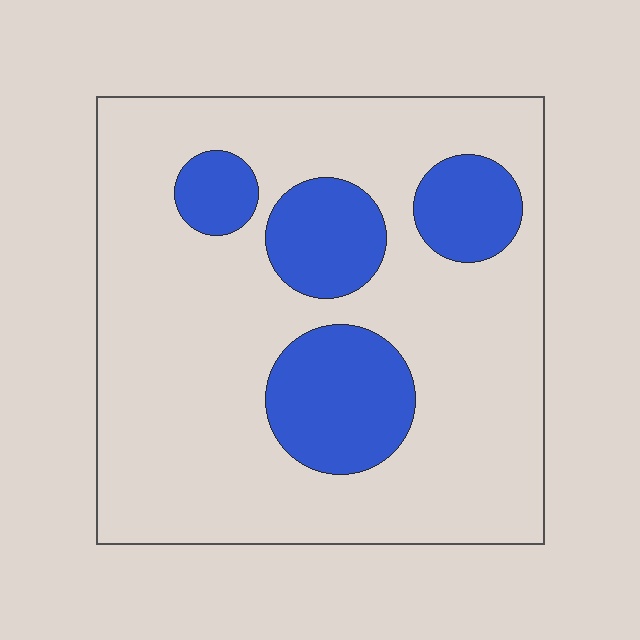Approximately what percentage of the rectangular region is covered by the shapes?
Approximately 20%.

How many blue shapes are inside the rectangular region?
4.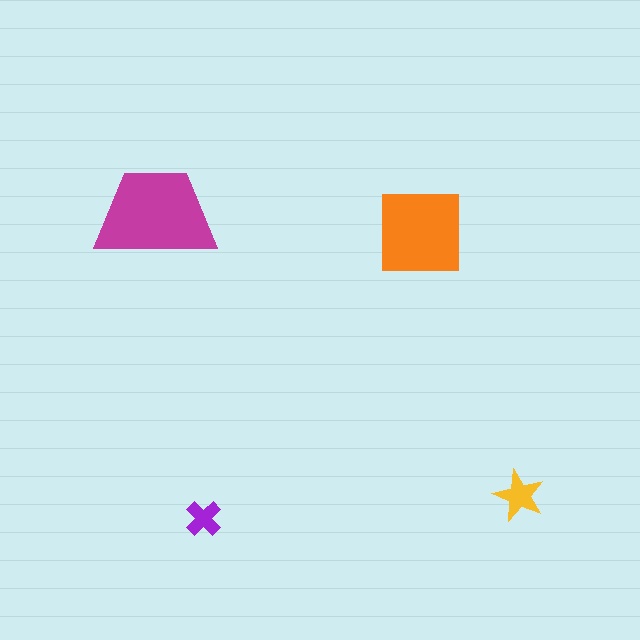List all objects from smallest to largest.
The purple cross, the yellow star, the orange square, the magenta trapezoid.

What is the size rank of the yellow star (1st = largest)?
3rd.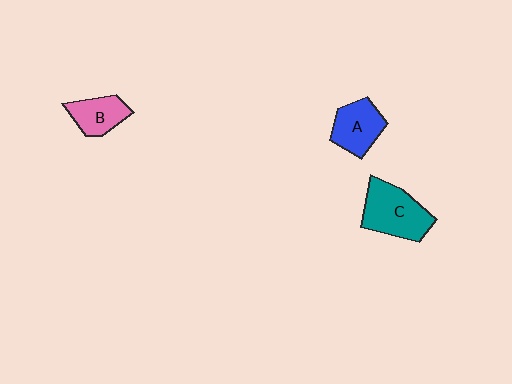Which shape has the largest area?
Shape C (teal).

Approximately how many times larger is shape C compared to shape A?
Approximately 1.4 times.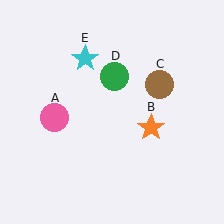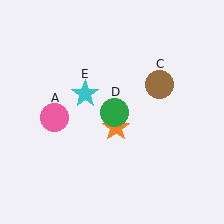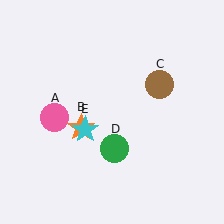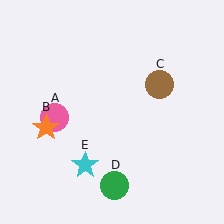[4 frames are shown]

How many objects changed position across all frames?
3 objects changed position: orange star (object B), green circle (object D), cyan star (object E).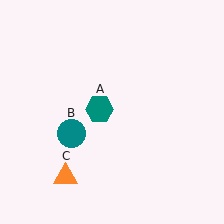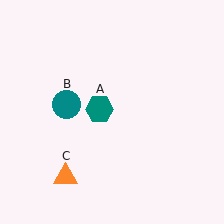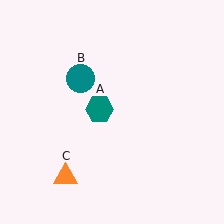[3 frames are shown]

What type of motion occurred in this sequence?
The teal circle (object B) rotated clockwise around the center of the scene.